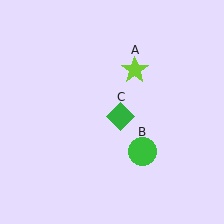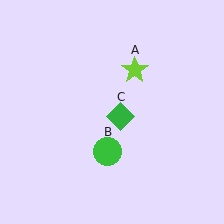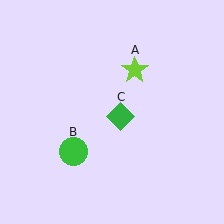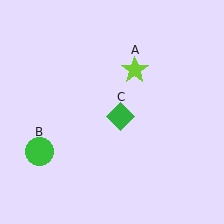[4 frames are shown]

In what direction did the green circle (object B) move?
The green circle (object B) moved left.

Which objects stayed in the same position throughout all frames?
Lime star (object A) and green diamond (object C) remained stationary.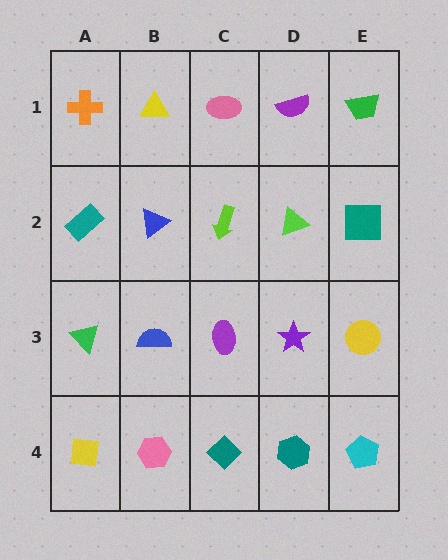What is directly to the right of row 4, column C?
A teal hexagon.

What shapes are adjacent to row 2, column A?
An orange cross (row 1, column A), a green triangle (row 3, column A), a blue triangle (row 2, column B).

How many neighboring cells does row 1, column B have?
3.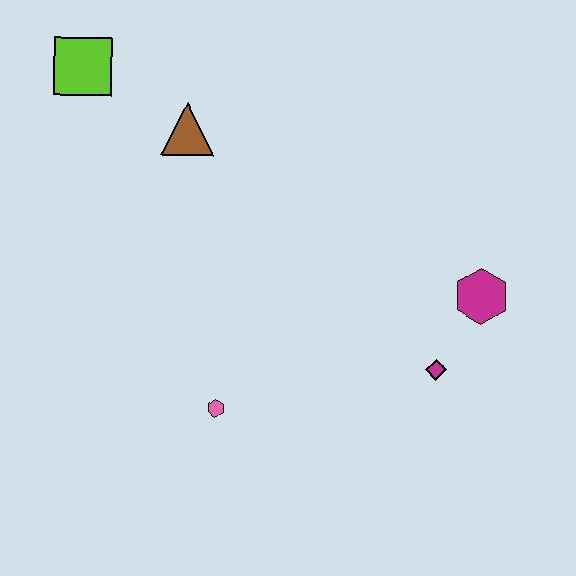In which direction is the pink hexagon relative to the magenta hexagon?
The pink hexagon is to the left of the magenta hexagon.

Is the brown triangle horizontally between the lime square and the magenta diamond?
Yes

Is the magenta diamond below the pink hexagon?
No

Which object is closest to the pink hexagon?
The magenta diamond is closest to the pink hexagon.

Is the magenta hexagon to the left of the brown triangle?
No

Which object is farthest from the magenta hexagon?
The lime square is farthest from the magenta hexagon.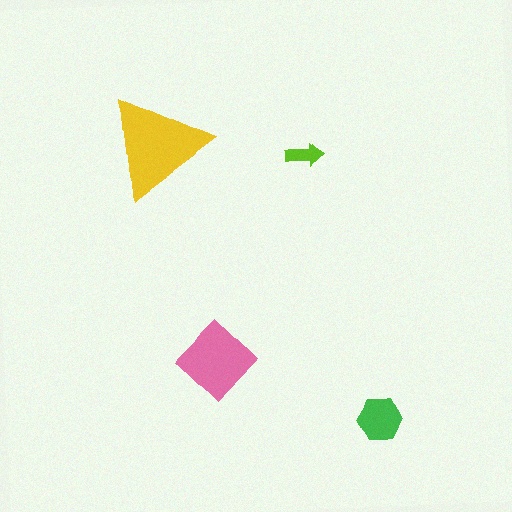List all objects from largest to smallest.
The yellow triangle, the pink diamond, the green hexagon, the lime arrow.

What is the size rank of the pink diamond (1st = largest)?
2nd.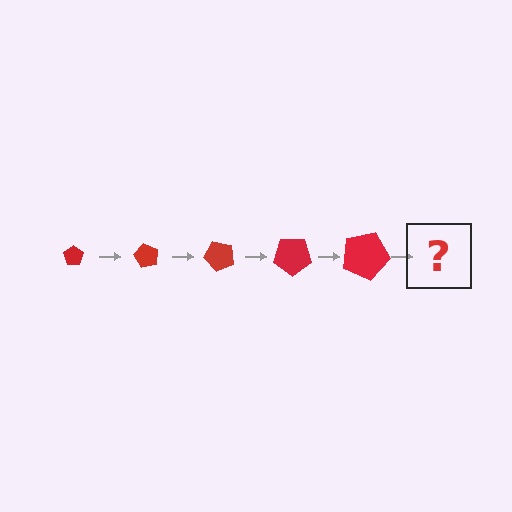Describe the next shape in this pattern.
It should be a pentagon, larger than the previous one and rotated 300 degrees from the start.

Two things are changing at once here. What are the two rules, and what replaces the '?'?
The two rules are that the pentagon grows larger each step and it rotates 60 degrees each step. The '?' should be a pentagon, larger than the previous one and rotated 300 degrees from the start.